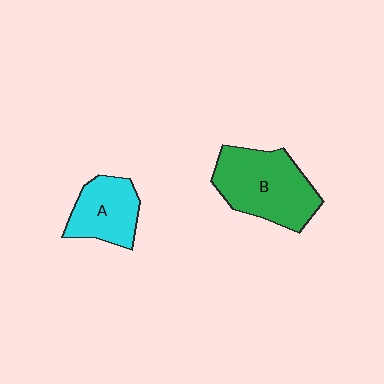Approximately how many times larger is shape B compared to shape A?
Approximately 1.6 times.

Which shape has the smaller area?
Shape A (cyan).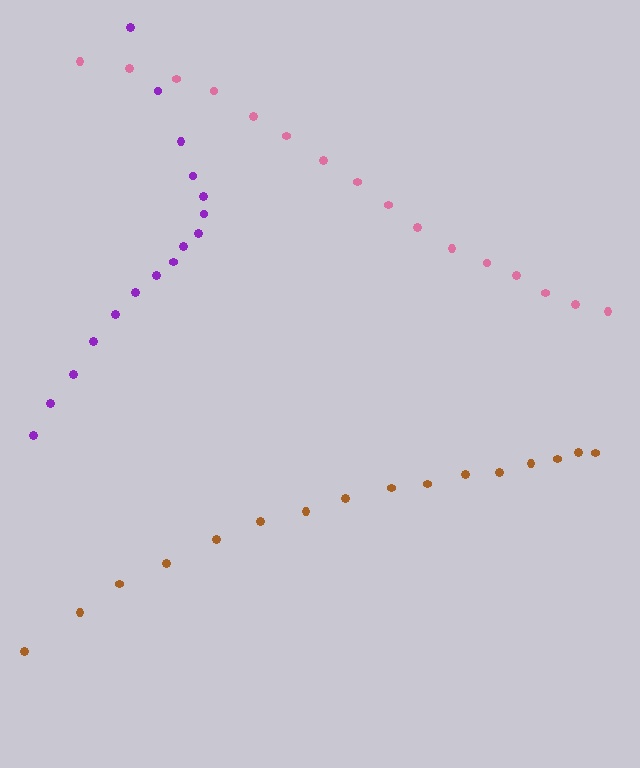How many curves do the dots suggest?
There are 3 distinct paths.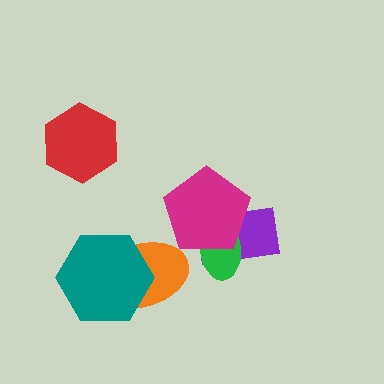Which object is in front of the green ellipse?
The magenta pentagon is in front of the green ellipse.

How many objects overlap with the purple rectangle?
2 objects overlap with the purple rectangle.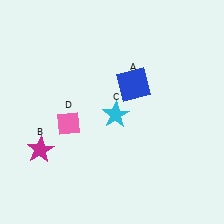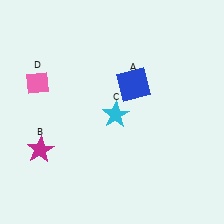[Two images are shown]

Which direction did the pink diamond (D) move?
The pink diamond (D) moved up.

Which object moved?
The pink diamond (D) moved up.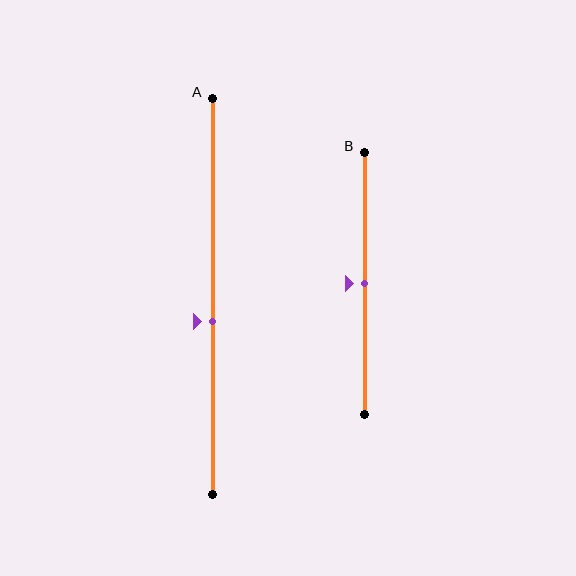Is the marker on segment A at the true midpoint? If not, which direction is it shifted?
No, the marker on segment A is shifted downward by about 6% of the segment length.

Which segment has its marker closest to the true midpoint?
Segment B has its marker closest to the true midpoint.